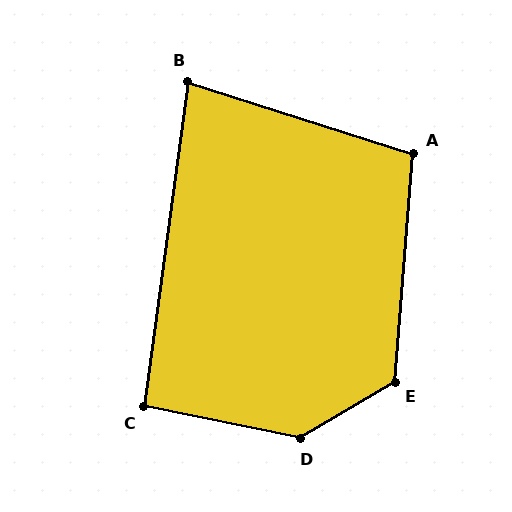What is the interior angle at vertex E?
Approximately 125 degrees (obtuse).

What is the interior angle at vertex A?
Approximately 103 degrees (obtuse).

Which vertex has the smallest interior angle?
B, at approximately 80 degrees.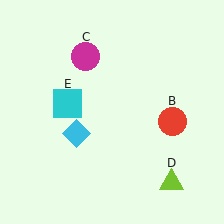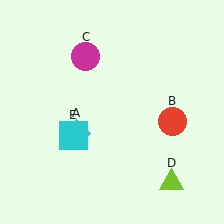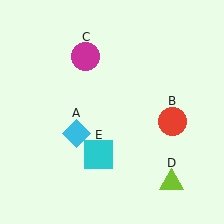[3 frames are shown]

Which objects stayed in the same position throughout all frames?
Cyan diamond (object A) and red circle (object B) and magenta circle (object C) and lime triangle (object D) remained stationary.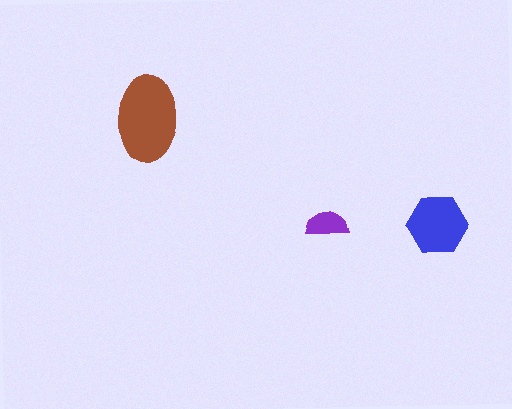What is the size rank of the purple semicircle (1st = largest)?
3rd.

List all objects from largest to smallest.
The brown ellipse, the blue hexagon, the purple semicircle.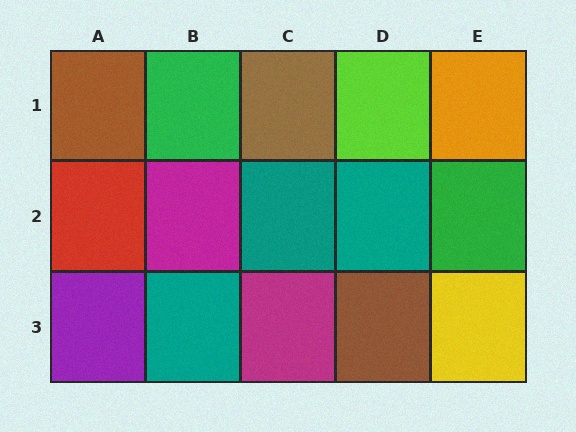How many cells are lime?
1 cell is lime.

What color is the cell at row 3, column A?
Purple.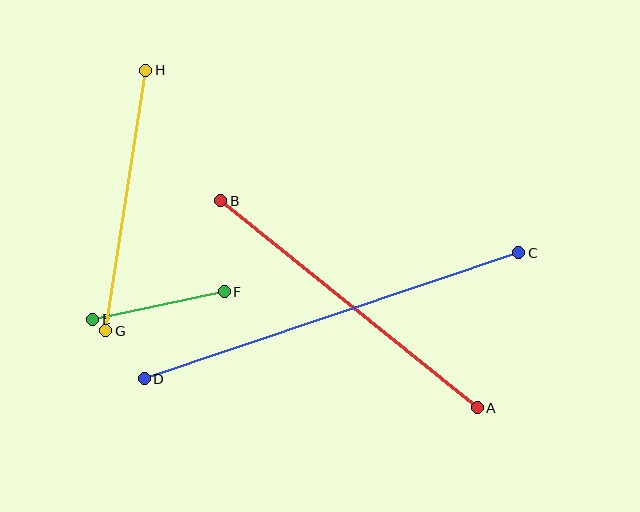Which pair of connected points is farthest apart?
Points C and D are farthest apart.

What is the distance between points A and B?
The distance is approximately 330 pixels.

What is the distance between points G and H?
The distance is approximately 263 pixels.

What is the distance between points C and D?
The distance is approximately 395 pixels.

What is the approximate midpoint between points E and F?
The midpoint is at approximately (158, 306) pixels.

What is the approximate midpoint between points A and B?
The midpoint is at approximately (349, 304) pixels.